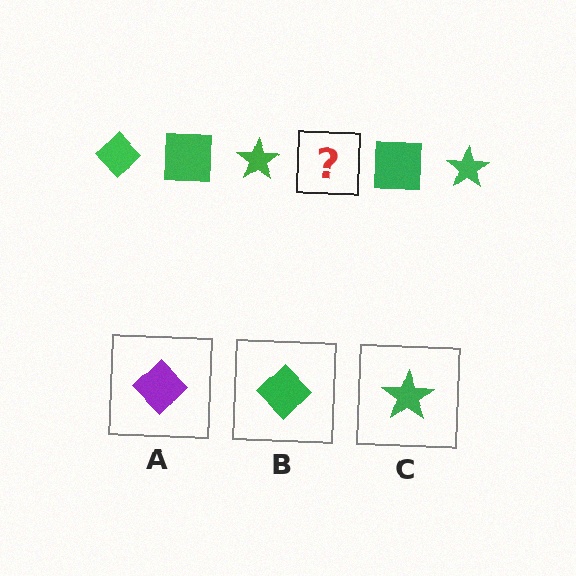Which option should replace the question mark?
Option B.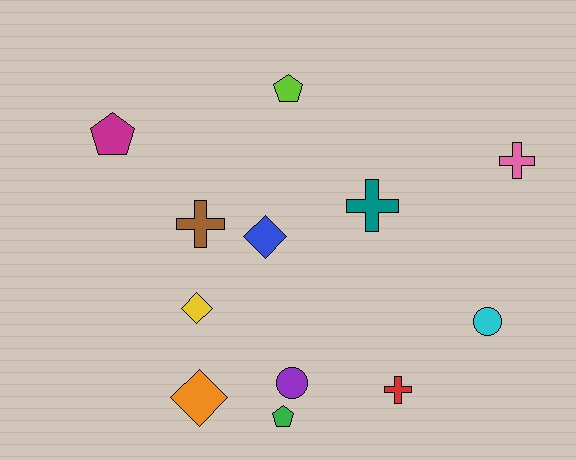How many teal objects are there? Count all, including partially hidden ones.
There is 1 teal object.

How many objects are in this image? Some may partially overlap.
There are 12 objects.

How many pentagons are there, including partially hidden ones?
There are 3 pentagons.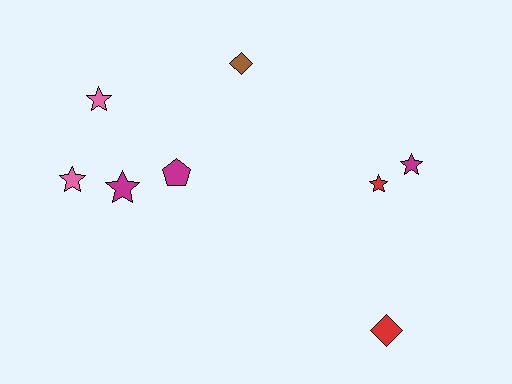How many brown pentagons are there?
There are no brown pentagons.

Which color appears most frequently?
Magenta, with 3 objects.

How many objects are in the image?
There are 8 objects.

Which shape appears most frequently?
Star, with 5 objects.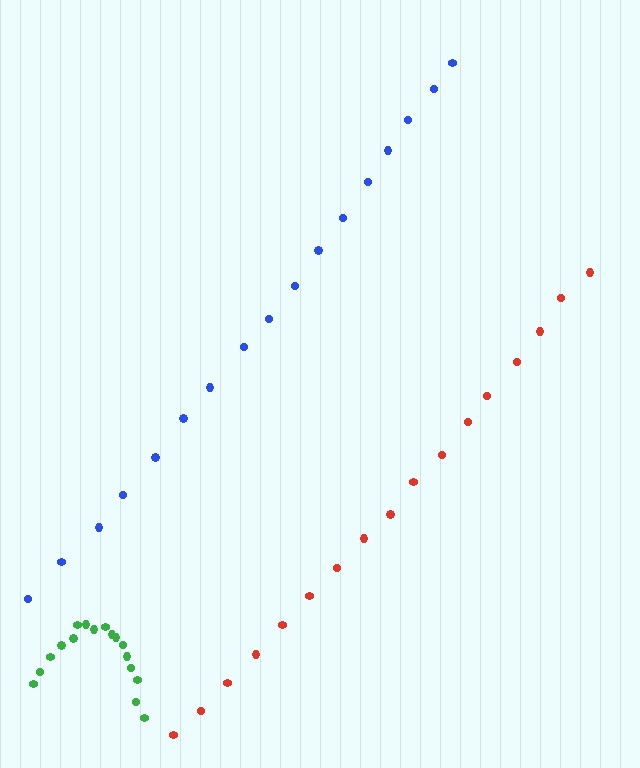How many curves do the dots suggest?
There are 3 distinct paths.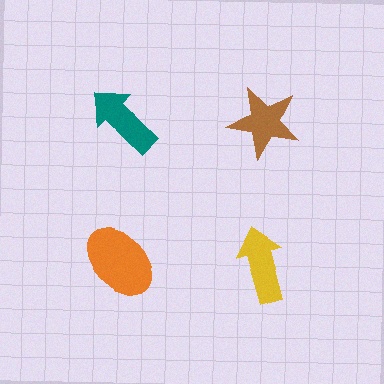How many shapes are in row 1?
2 shapes.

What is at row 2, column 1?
An orange ellipse.